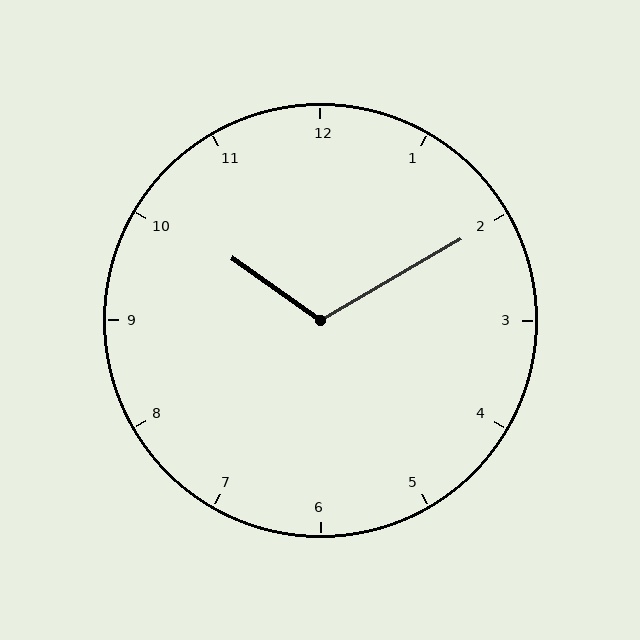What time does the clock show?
10:10.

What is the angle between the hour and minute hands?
Approximately 115 degrees.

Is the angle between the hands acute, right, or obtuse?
It is obtuse.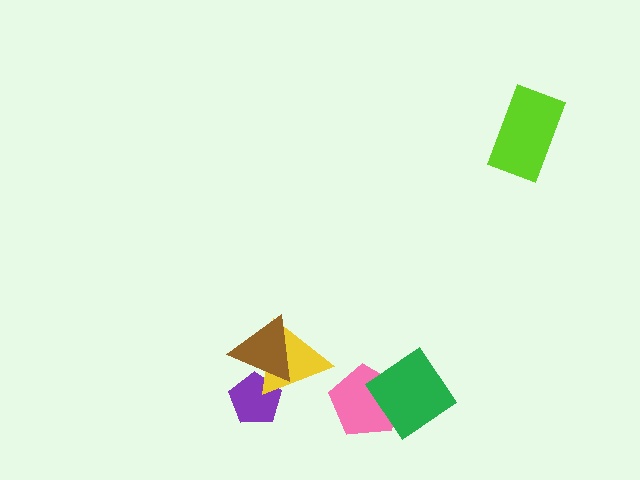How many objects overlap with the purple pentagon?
2 objects overlap with the purple pentagon.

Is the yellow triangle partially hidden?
Yes, it is partially covered by another shape.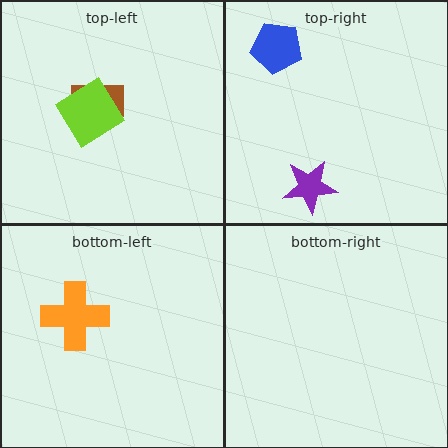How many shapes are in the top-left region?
2.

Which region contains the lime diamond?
The top-left region.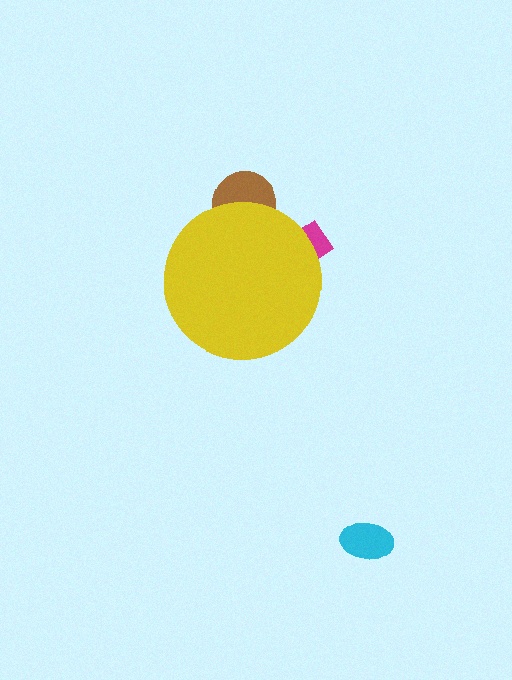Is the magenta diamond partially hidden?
Yes, the magenta diamond is partially hidden behind the yellow circle.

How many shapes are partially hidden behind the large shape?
2 shapes are partially hidden.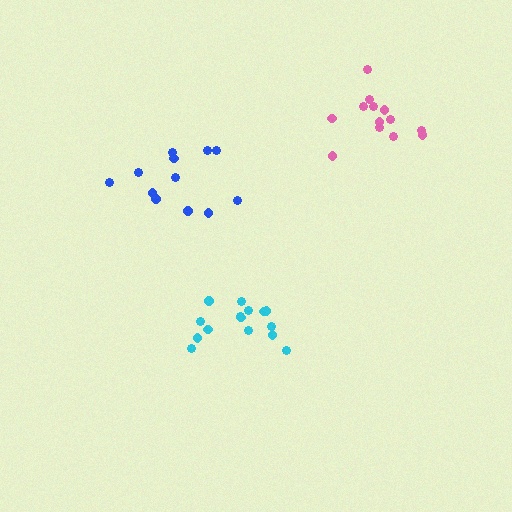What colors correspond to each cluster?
The clusters are colored: blue, pink, cyan.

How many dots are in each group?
Group 1: 12 dots, Group 2: 13 dots, Group 3: 15 dots (40 total).